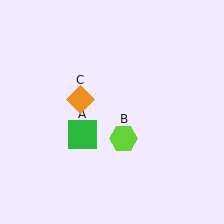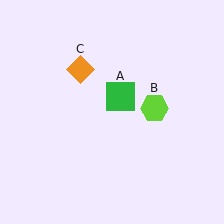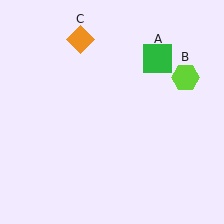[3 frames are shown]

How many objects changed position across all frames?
3 objects changed position: green square (object A), lime hexagon (object B), orange diamond (object C).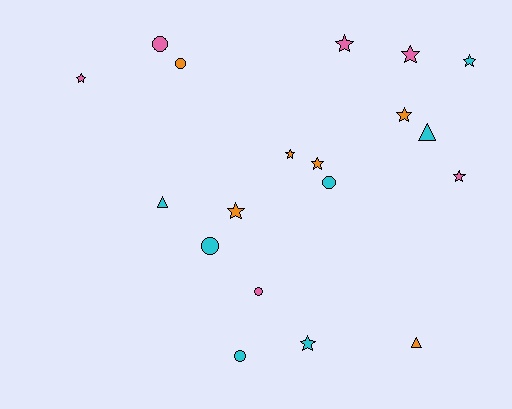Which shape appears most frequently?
Star, with 10 objects.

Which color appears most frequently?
Cyan, with 7 objects.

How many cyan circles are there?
There are 3 cyan circles.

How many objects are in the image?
There are 19 objects.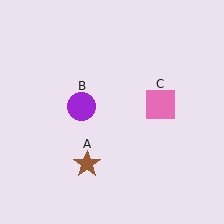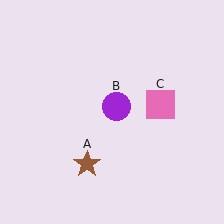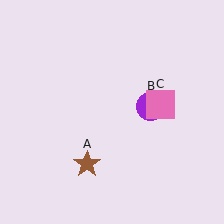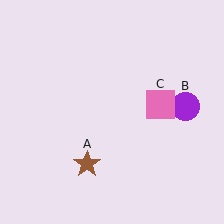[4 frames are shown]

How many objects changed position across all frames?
1 object changed position: purple circle (object B).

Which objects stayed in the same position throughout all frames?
Brown star (object A) and pink square (object C) remained stationary.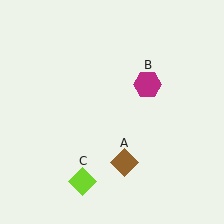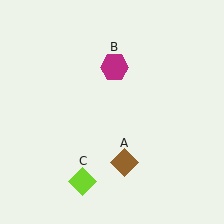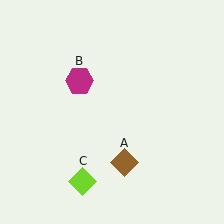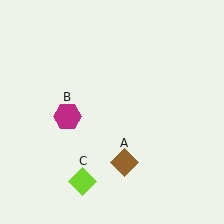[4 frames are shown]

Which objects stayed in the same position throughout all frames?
Brown diamond (object A) and lime diamond (object C) remained stationary.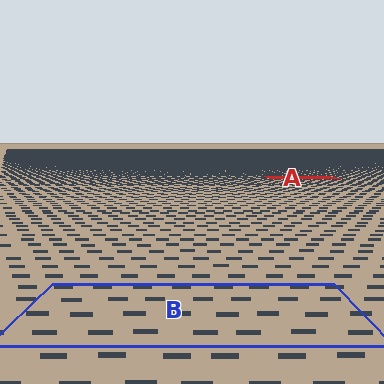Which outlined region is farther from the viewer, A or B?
Region A is farther from the viewer — the texture elements inside it appear smaller and more densely packed.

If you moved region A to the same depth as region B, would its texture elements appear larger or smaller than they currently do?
They would appear larger. At a closer depth, the same texture elements are projected at a bigger on-screen size.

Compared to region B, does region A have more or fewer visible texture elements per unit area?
Region A has more texture elements per unit area — they are packed more densely because it is farther away.